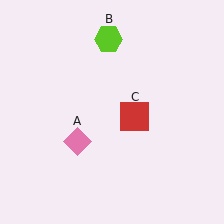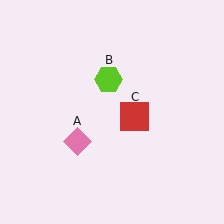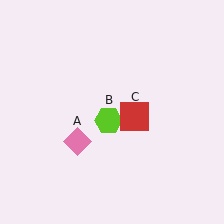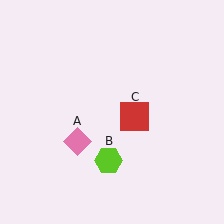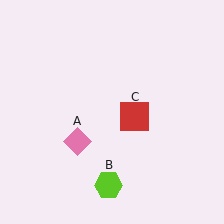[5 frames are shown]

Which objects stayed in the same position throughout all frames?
Pink diamond (object A) and red square (object C) remained stationary.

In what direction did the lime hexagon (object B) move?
The lime hexagon (object B) moved down.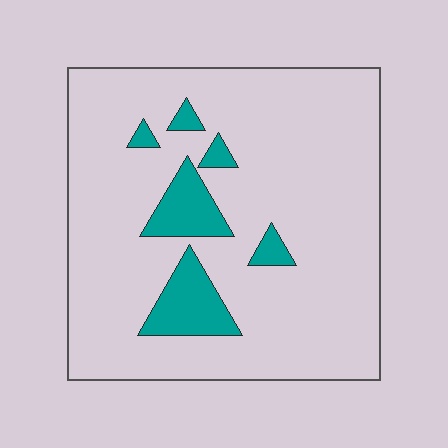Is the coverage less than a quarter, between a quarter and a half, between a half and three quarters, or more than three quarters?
Less than a quarter.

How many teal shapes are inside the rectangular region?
6.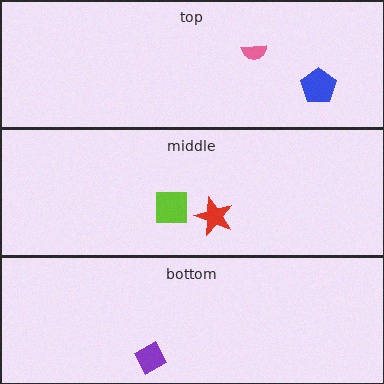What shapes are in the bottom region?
The purple diamond.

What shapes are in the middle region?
The lime square, the red star.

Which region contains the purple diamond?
The bottom region.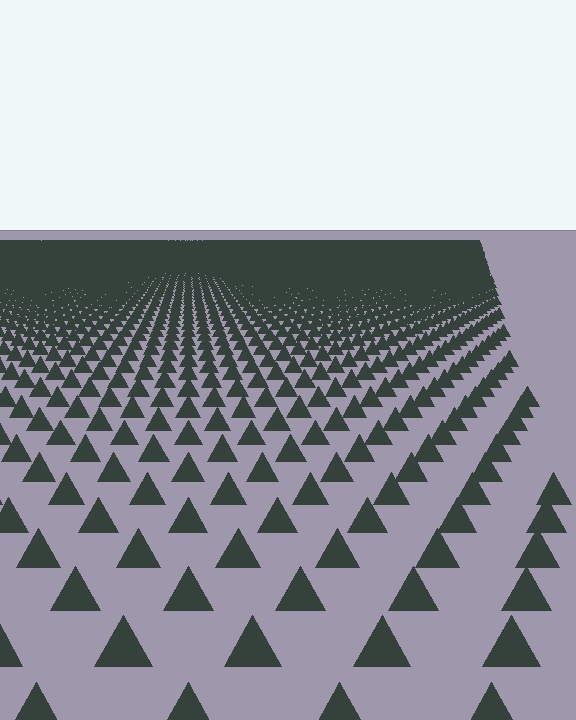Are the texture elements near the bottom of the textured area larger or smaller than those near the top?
Larger. Near the bottom, elements are closer to the viewer and appear at a bigger on-screen size.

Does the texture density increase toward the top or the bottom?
Density increases toward the top.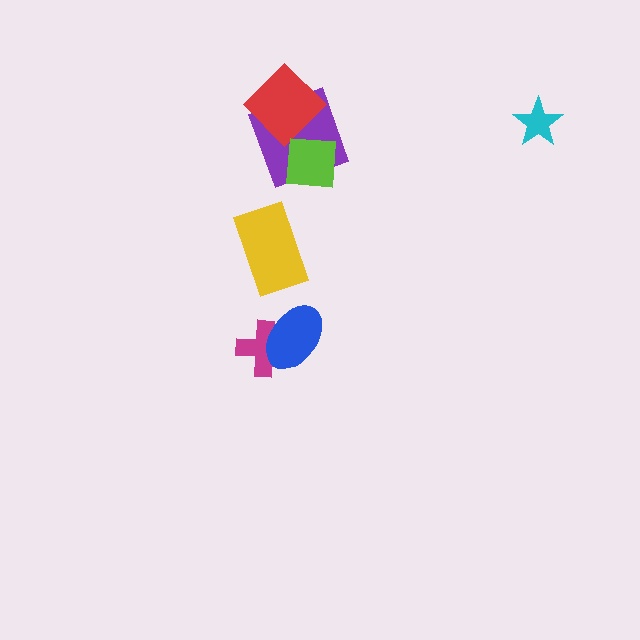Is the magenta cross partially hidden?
Yes, it is partially covered by another shape.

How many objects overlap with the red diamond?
2 objects overlap with the red diamond.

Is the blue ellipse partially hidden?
No, no other shape covers it.